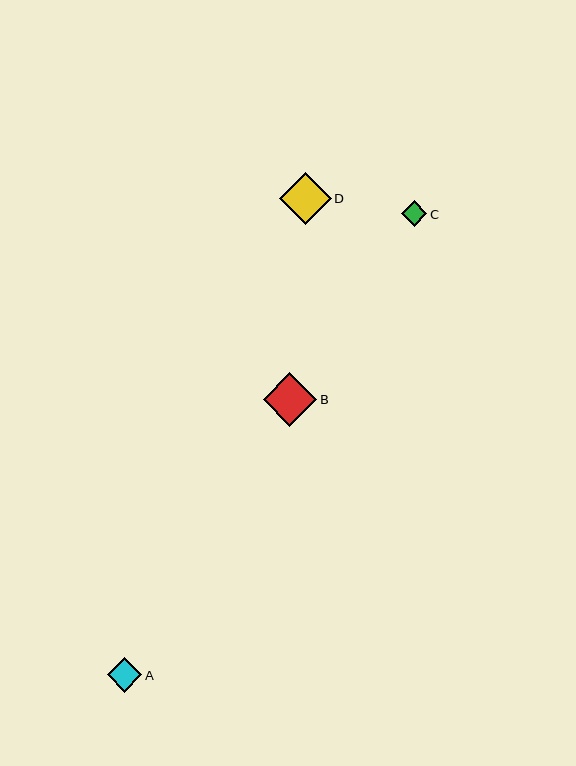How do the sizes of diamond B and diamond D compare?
Diamond B and diamond D are approximately the same size.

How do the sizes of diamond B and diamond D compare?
Diamond B and diamond D are approximately the same size.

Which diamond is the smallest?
Diamond C is the smallest with a size of approximately 25 pixels.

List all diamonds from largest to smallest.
From largest to smallest: B, D, A, C.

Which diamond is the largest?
Diamond B is the largest with a size of approximately 54 pixels.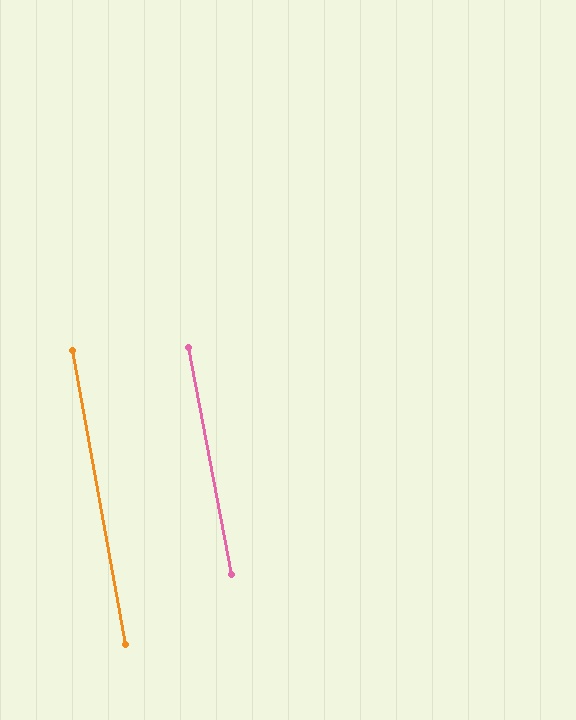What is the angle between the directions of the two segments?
Approximately 1 degree.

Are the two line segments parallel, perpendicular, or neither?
Parallel — their directions differ by only 0.6°.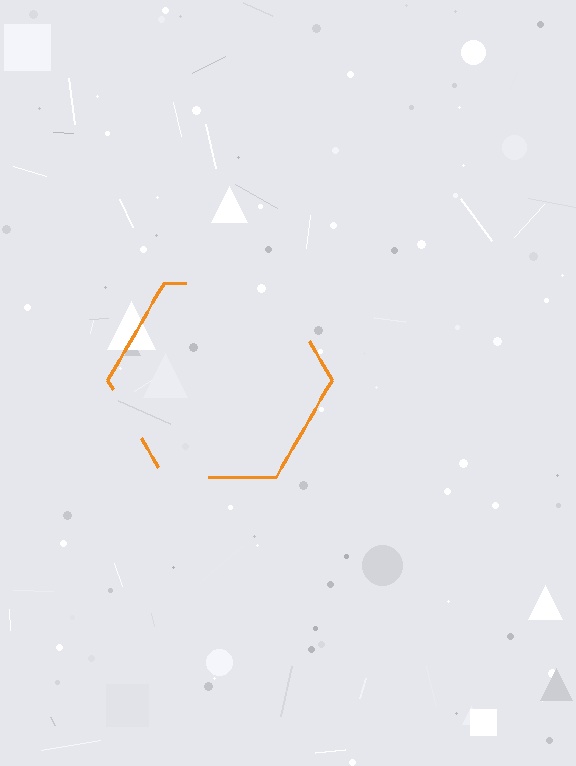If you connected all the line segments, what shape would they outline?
They would outline a hexagon.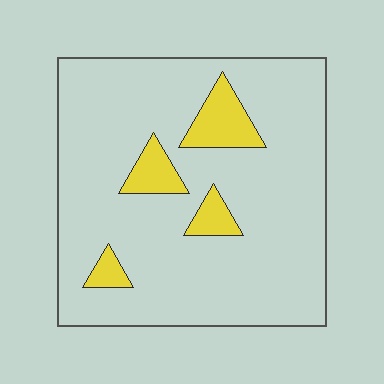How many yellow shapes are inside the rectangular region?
4.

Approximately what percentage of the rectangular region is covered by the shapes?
Approximately 10%.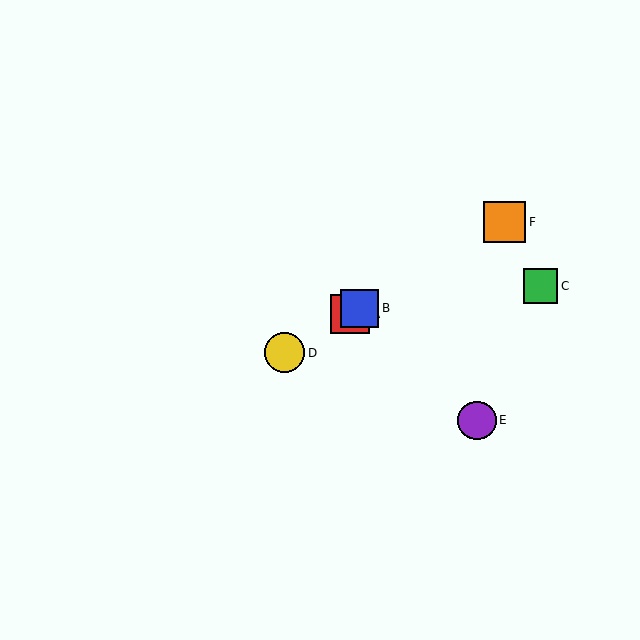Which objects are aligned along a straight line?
Objects A, B, D, F are aligned along a straight line.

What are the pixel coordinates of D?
Object D is at (285, 353).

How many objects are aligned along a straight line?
4 objects (A, B, D, F) are aligned along a straight line.